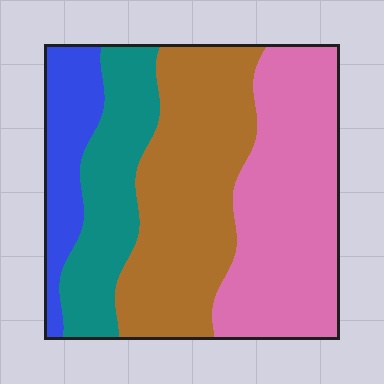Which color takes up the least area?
Blue, at roughly 15%.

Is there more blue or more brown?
Brown.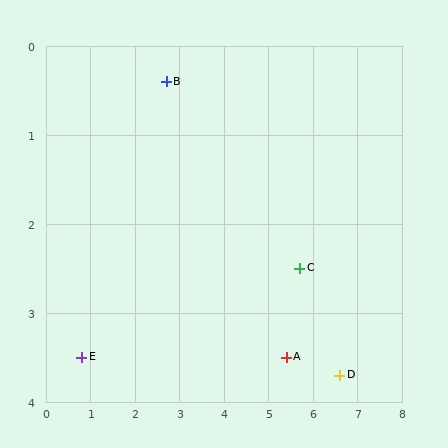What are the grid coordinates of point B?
Point B is at approximately (2.7, 0.4).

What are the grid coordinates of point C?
Point C is at approximately (5.7, 2.5).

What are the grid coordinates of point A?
Point A is at approximately (5.4, 3.5).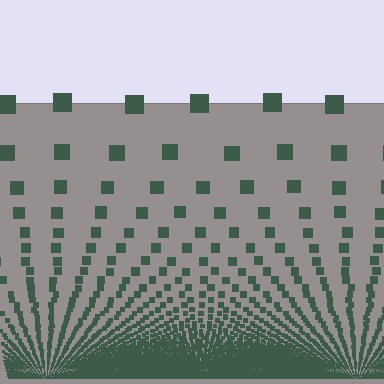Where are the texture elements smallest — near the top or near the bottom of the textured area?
Near the bottom.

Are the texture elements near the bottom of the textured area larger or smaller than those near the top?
Smaller. The gradient is inverted — elements near the bottom are smaller and denser.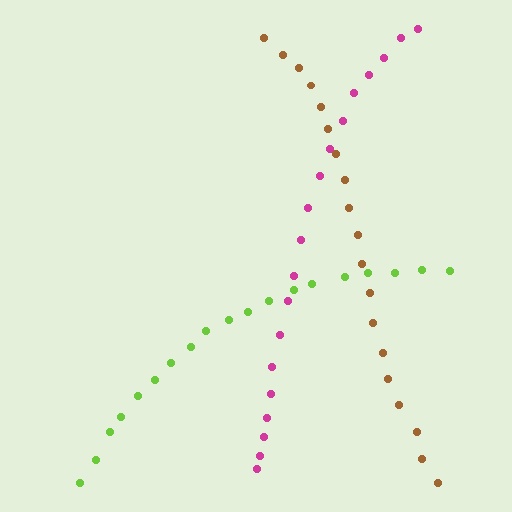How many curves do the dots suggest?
There are 3 distinct paths.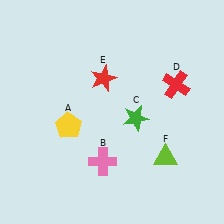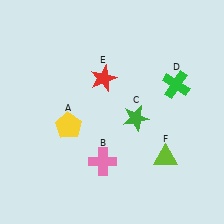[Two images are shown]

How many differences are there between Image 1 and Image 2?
There is 1 difference between the two images.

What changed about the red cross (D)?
In Image 1, D is red. In Image 2, it changed to green.